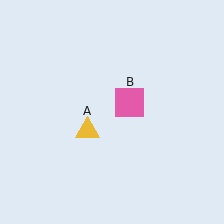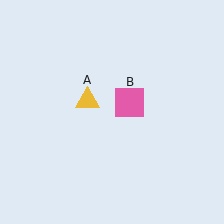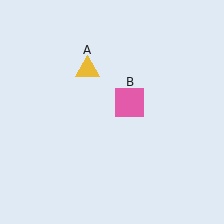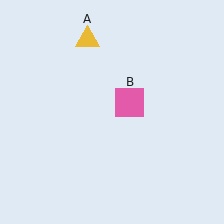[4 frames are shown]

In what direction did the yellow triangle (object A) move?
The yellow triangle (object A) moved up.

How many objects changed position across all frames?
1 object changed position: yellow triangle (object A).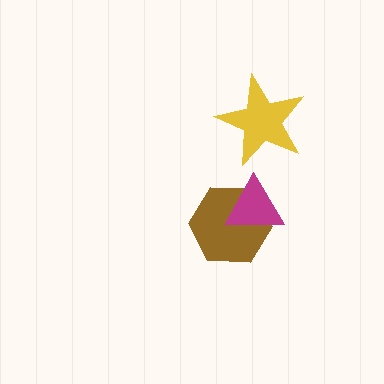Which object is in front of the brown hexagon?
The magenta triangle is in front of the brown hexagon.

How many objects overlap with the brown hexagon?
1 object overlaps with the brown hexagon.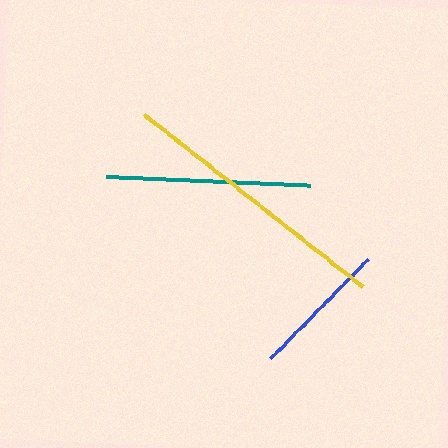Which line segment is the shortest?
The blue line is the shortest at approximately 139 pixels.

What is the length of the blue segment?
The blue segment is approximately 139 pixels long.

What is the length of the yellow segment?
The yellow segment is approximately 278 pixels long.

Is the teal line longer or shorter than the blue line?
The teal line is longer than the blue line.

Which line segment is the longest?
The yellow line is the longest at approximately 278 pixels.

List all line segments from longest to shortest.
From longest to shortest: yellow, teal, blue.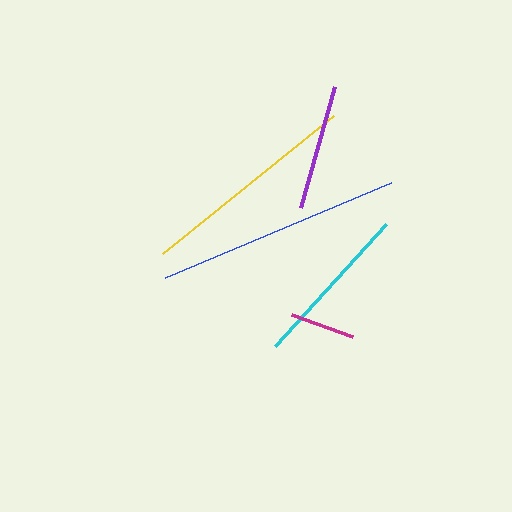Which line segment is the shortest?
The magenta line is the shortest at approximately 65 pixels.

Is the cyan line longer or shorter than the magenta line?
The cyan line is longer than the magenta line.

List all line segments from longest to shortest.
From longest to shortest: blue, yellow, cyan, purple, magenta.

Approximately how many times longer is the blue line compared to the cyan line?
The blue line is approximately 1.5 times the length of the cyan line.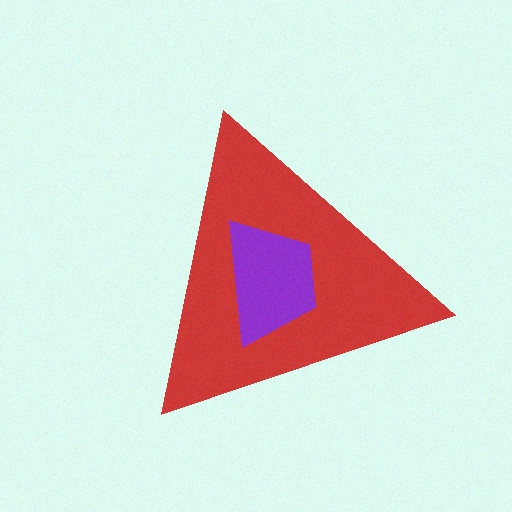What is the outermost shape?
The red triangle.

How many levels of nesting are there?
2.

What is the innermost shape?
The purple trapezoid.